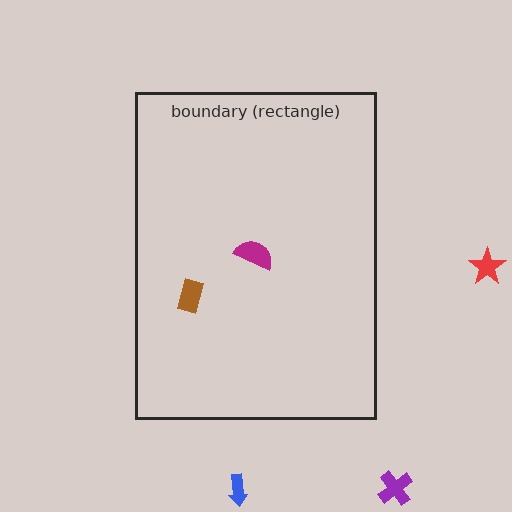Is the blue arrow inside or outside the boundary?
Outside.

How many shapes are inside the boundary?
2 inside, 3 outside.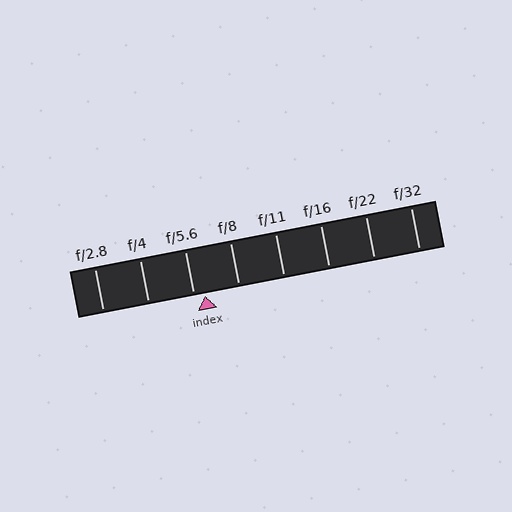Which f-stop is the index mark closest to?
The index mark is closest to f/5.6.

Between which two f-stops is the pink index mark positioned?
The index mark is between f/5.6 and f/8.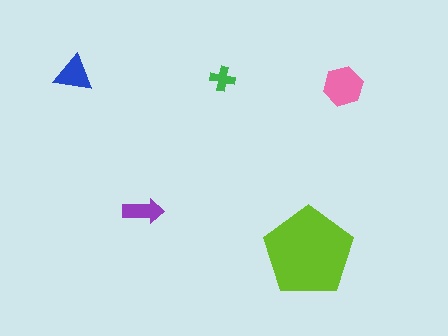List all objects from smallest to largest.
The green cross, the purple arrow, the blue triangle, the pink hexagon, the lime pentagon.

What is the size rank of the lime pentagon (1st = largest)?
1st.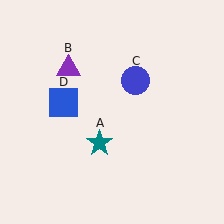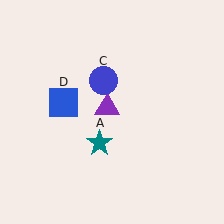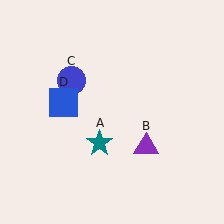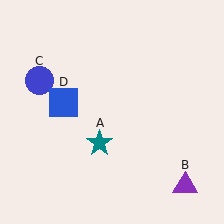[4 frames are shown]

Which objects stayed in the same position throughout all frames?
Teal star (object A) and blue square (object D) remained stationary.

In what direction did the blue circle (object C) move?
The blue circle (object C) moved left.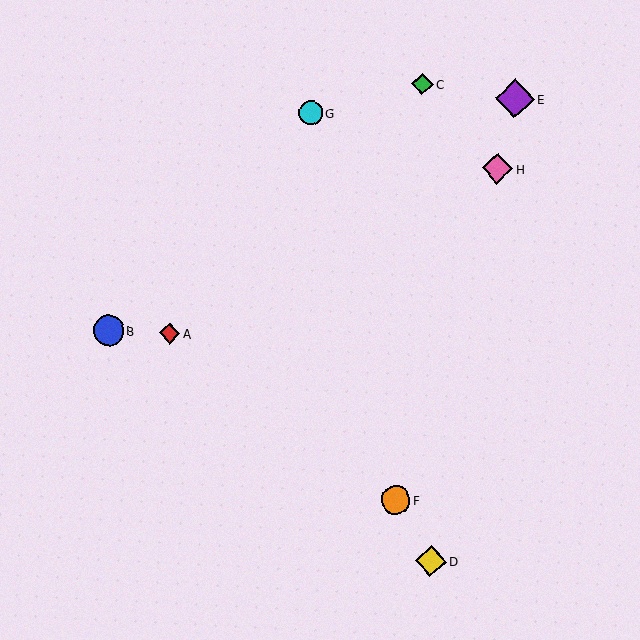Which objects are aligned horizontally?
Objects A, B are aligned horizontally.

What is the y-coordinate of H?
Object H is at y≈169.